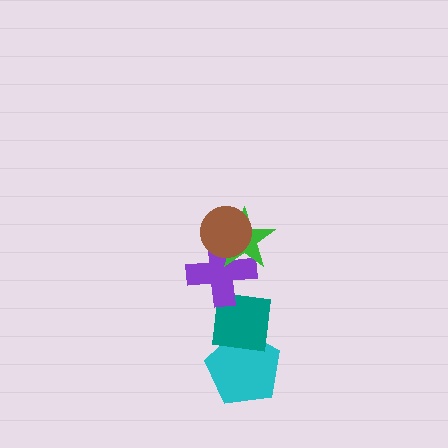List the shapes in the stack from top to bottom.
From top to bottom: the brown circle, the green star, the purple cross, the teal square, the cyan pentagon.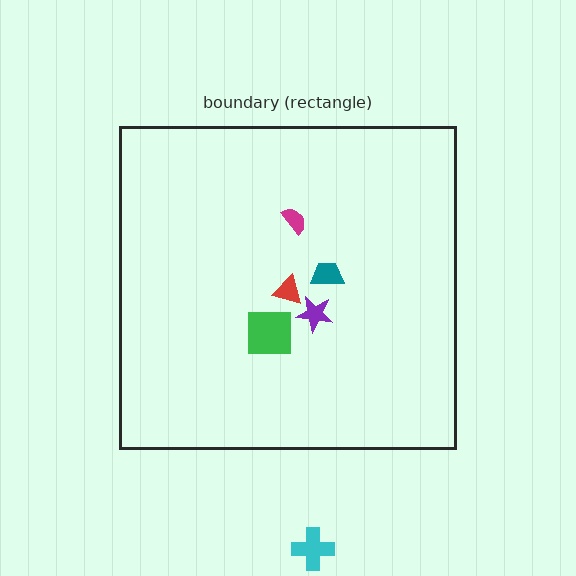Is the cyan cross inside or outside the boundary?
Outside.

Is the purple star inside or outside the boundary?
Inside.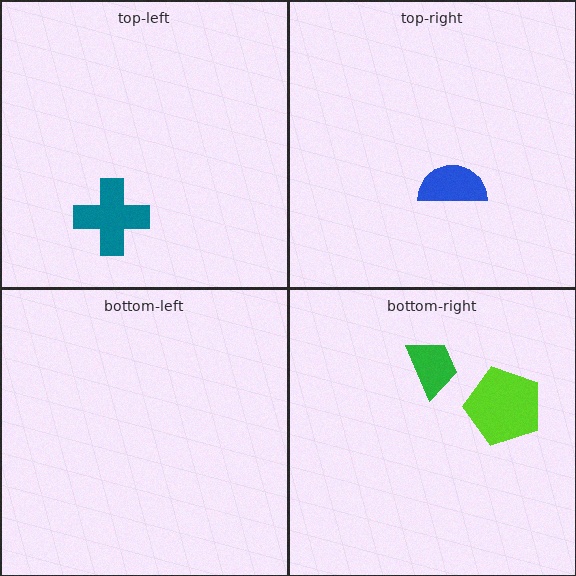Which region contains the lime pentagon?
The bottom-right region.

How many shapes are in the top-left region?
1.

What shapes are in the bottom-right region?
The lime pentagon, the green trapezoid.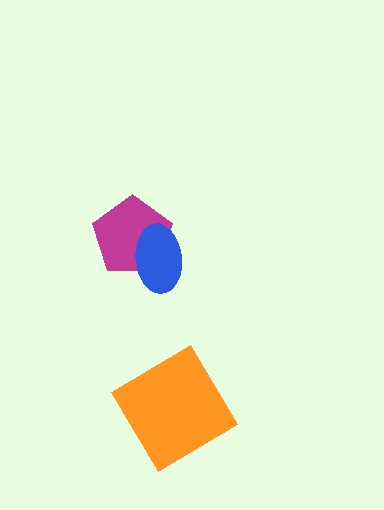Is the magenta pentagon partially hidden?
Yes, it is partially covered by another shape.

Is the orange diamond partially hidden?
No, no other shape covers it.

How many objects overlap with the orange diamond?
0 objects overlap with the orange diamond.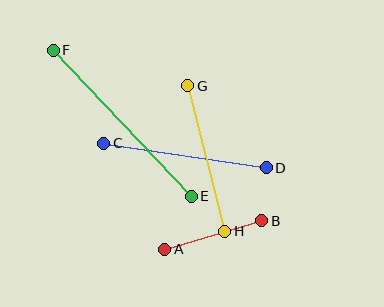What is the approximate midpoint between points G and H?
The midpoint is at approximately (206, 158) pixels.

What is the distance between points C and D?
The distance is approximately 165 pixels.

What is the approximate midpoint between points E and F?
The midpoint is at approximately (122, 123) pixels.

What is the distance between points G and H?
The distance is approximately 150 pixels.